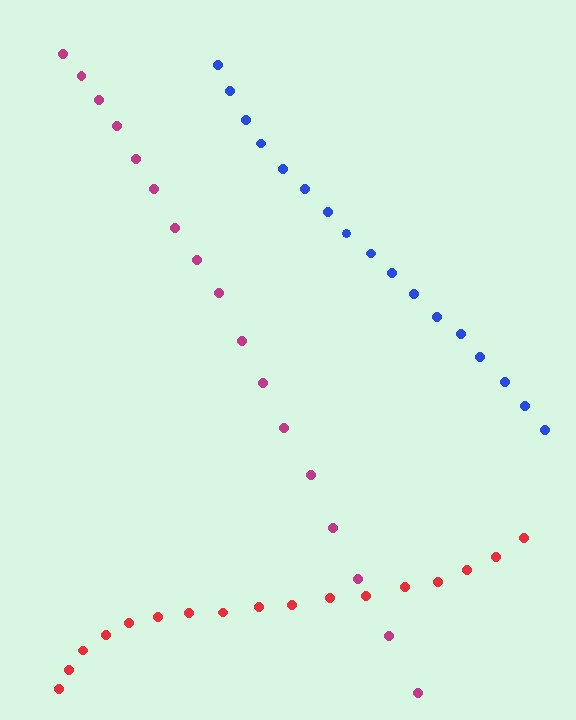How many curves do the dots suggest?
There are 3 distinct paths.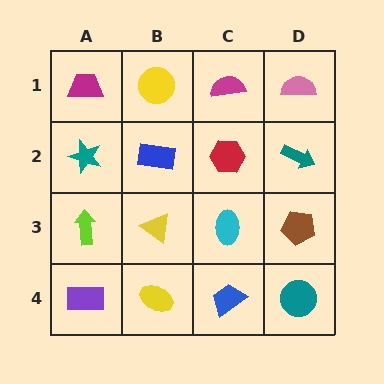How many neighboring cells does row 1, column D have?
2.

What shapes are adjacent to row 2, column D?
A pink semicircle (row 1, column D), a brown pentagon (row 3, column D), a red hexagon (row 2, column C).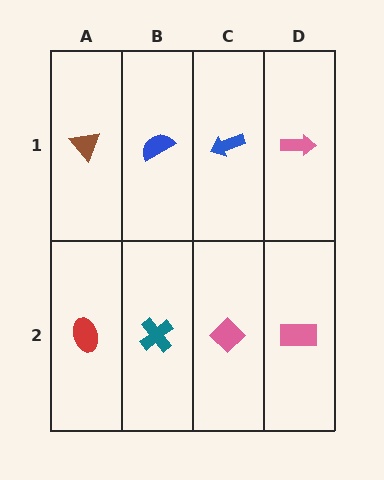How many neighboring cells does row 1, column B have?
3.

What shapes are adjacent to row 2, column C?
A blue arrow (row 1, column C), a teal cross (row 2, column B), a pink rectangle (row 2, column D).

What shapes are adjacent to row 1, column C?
A pink diamond (row 2, column C), a blue semicircle (row 1, column B), a pink arrow (row 1, column D).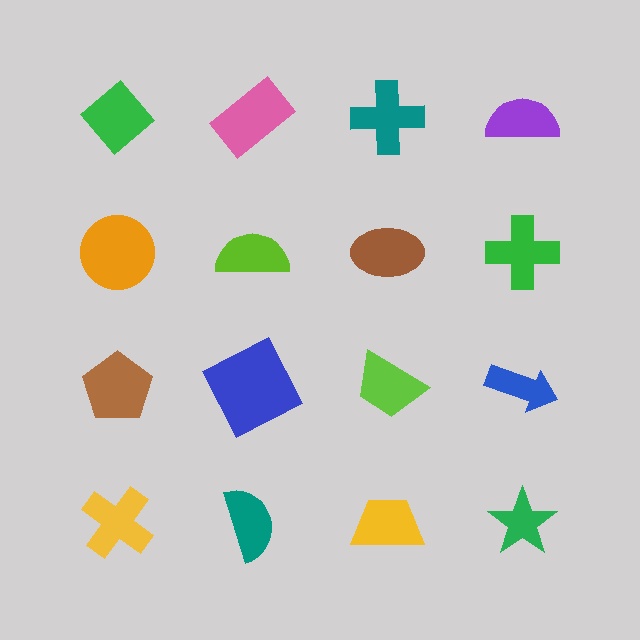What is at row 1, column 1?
A green diamond.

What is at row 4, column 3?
A yellow trapezoid.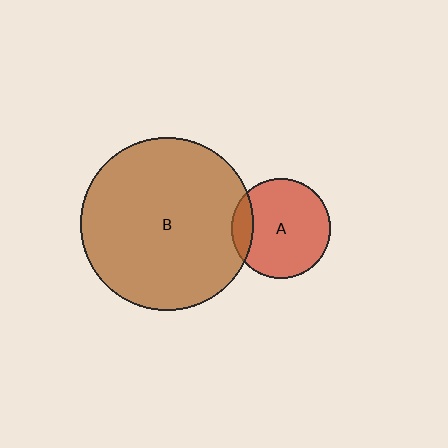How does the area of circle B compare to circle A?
Approximately 3.0 times.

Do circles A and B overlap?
Yes.